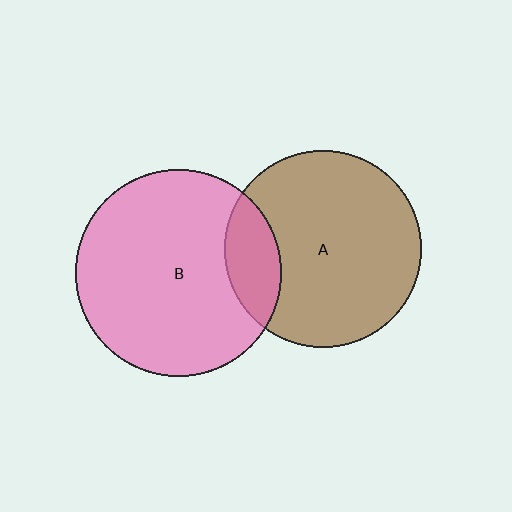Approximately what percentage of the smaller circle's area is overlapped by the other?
Approximately 15%.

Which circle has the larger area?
Circle B (pink).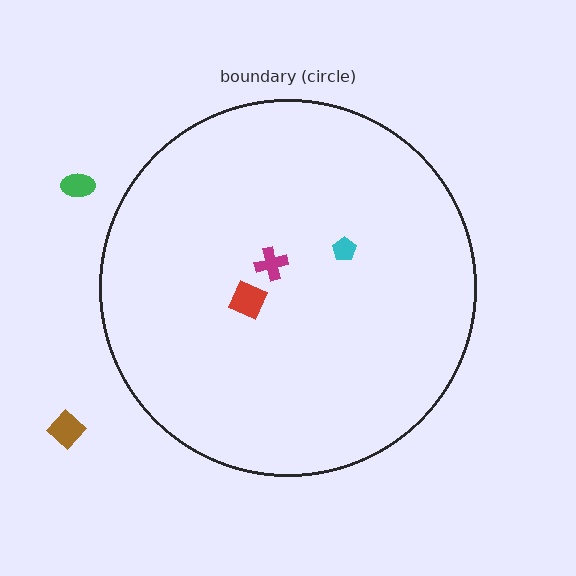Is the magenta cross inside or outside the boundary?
Inside.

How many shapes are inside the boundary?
3 inside, 2 outside.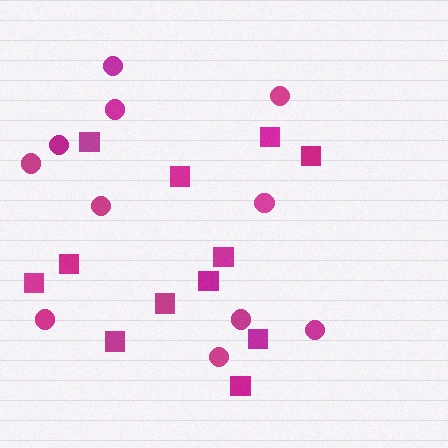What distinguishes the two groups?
There are 2 groups: one group of circles (11) and one group of squares (12).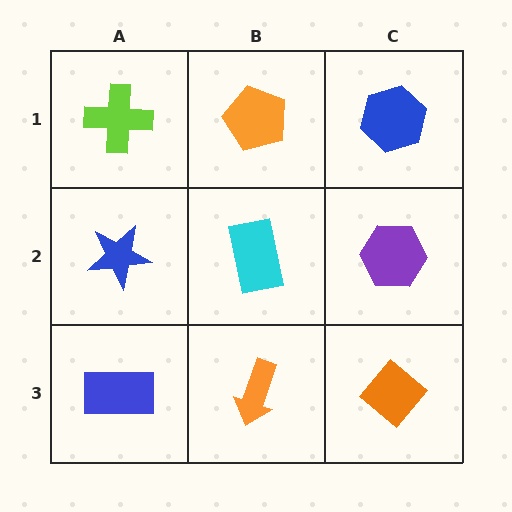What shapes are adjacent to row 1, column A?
A blue star (row 2, column A), an orange pentagon (row 1, column B).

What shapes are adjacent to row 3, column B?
A cyan rectangle (row 2, column B), a blue rectangle (row 3, column A), an orange diamond (row 3, column C).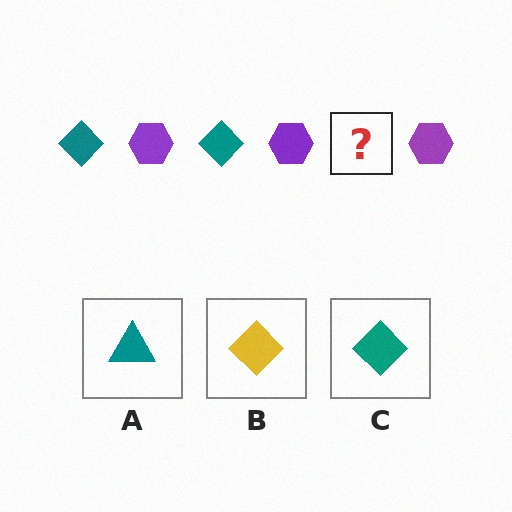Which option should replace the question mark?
Option C.